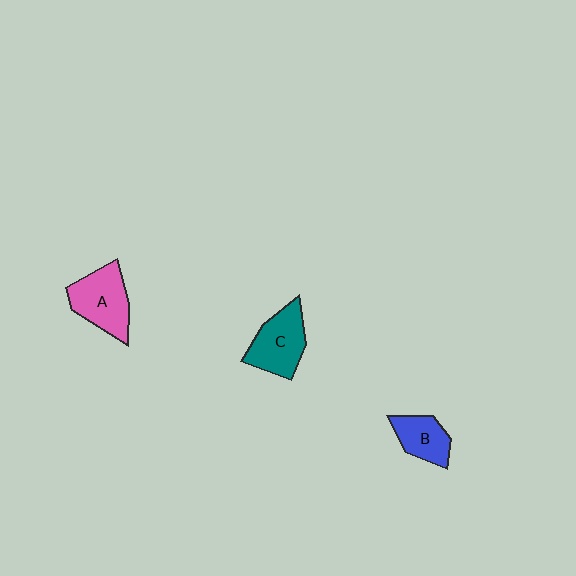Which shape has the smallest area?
Shape B (blue).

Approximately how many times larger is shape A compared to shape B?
Approximately 1.5 times.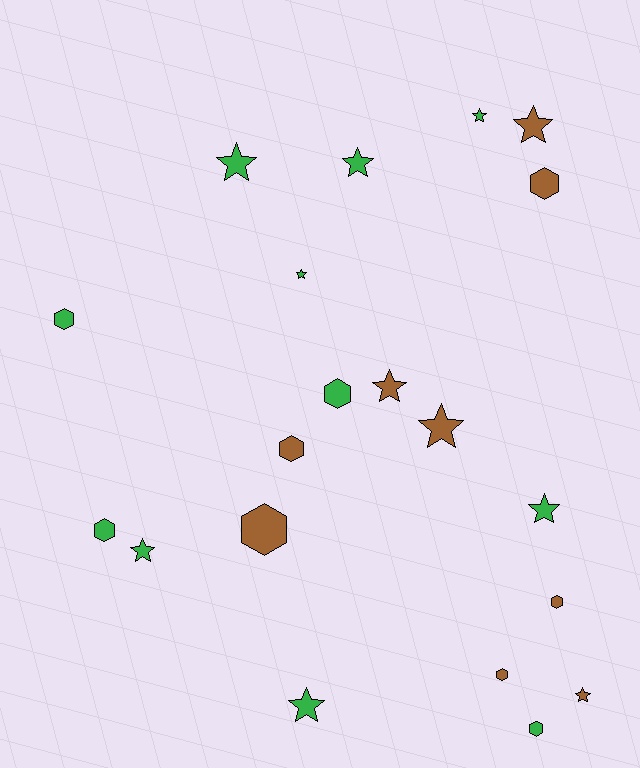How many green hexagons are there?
There are 4 green hexagons.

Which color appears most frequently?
Green, with 11 objects.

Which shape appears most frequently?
Star, with 11 objects.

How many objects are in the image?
There are 20 objects.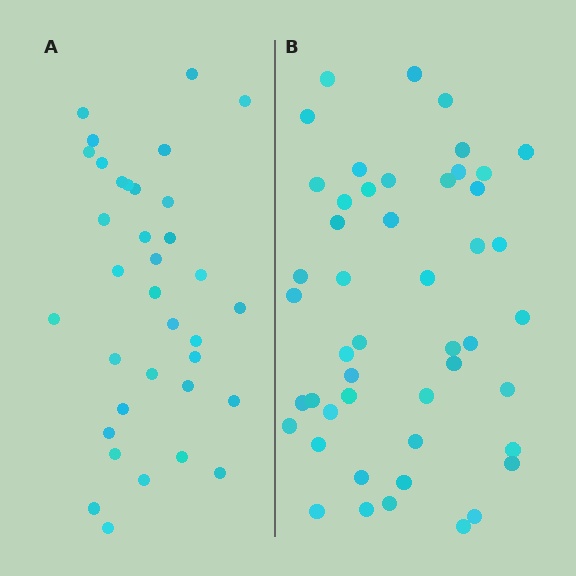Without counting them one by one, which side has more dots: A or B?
Region B (the right region) has more dots.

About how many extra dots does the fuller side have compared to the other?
Region B has approximately 15 more dots than region A.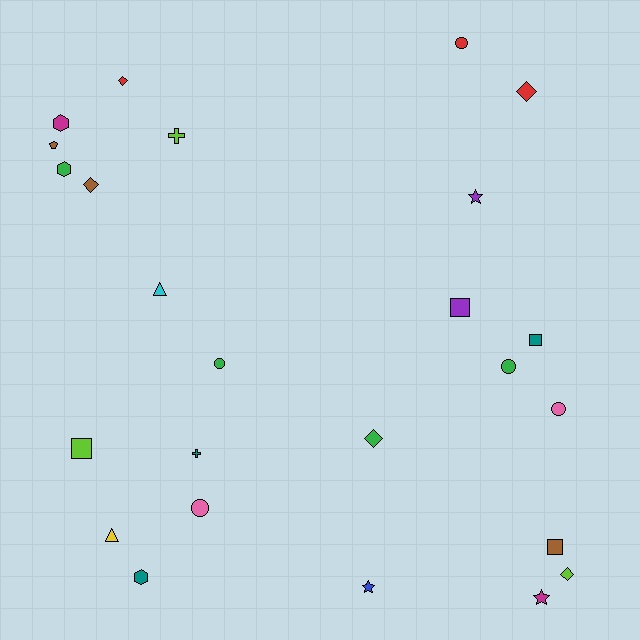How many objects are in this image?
There are 25 objects.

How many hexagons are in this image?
There are 3 hexagons.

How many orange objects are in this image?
There are no orange objects.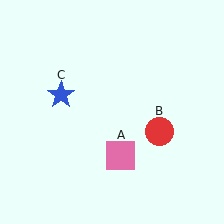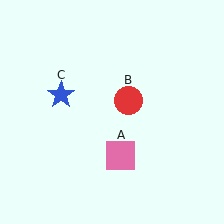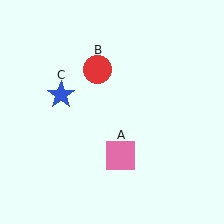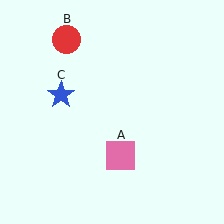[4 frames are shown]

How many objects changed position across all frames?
1 object changed position: red circle (object B).